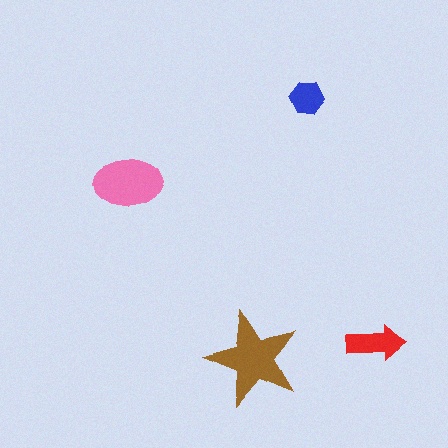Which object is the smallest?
The blue hexagon.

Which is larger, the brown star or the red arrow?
The brown star.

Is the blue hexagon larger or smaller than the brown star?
Smaller.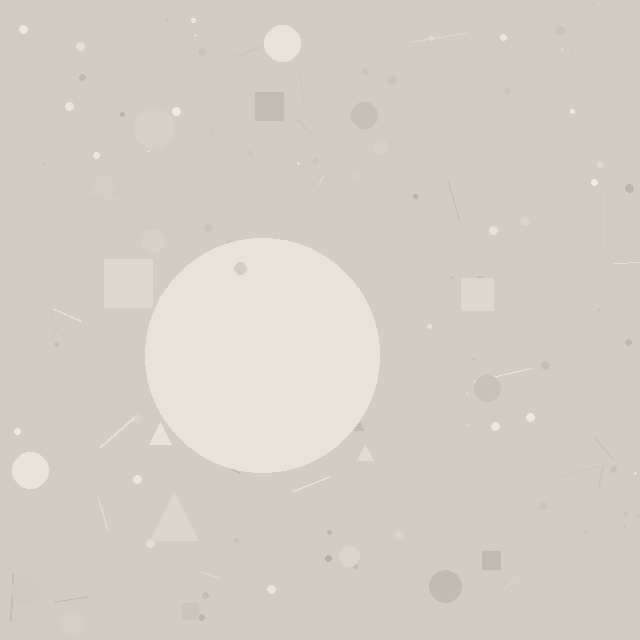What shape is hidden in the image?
A circle is hidden in the image.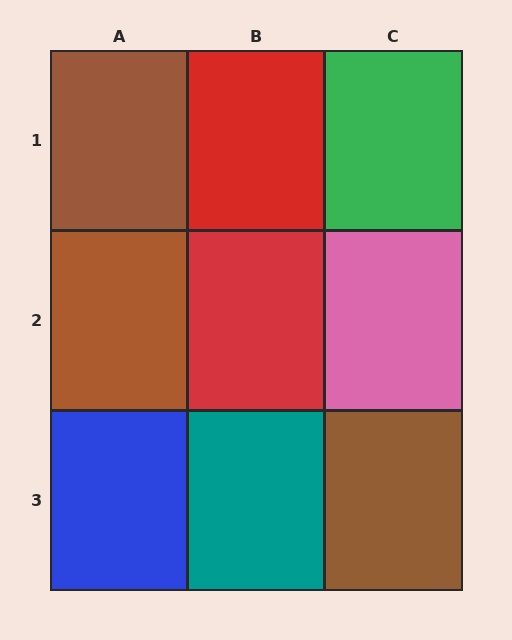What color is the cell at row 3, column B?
Teal.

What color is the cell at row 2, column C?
Pink.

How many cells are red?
2 cells are red.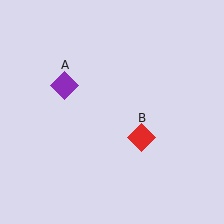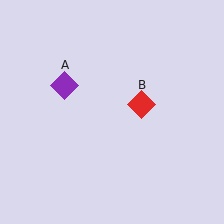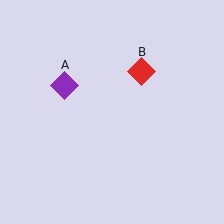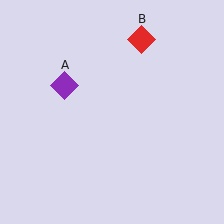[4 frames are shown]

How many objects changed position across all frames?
1 object changed position: red diamond (object B).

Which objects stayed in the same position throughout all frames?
Purple diamond (object A) remained stationary.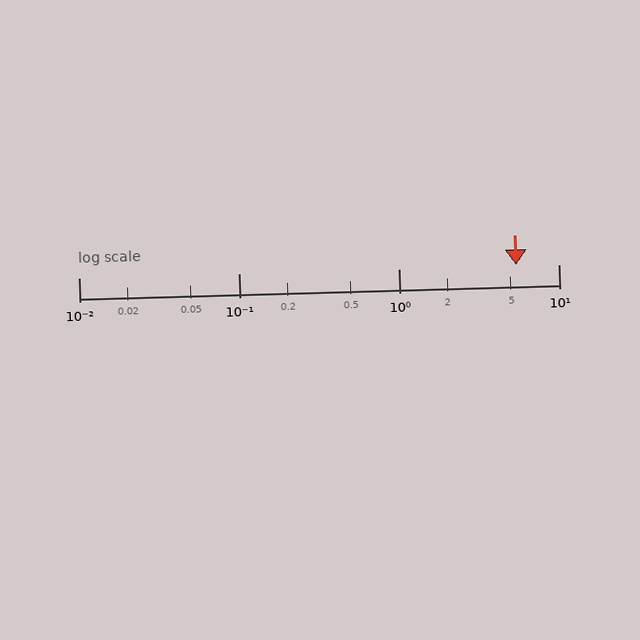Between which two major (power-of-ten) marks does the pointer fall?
The pointer is between 1 and 10.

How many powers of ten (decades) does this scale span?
The scale spans 3 decades, from 0.01 to 10.